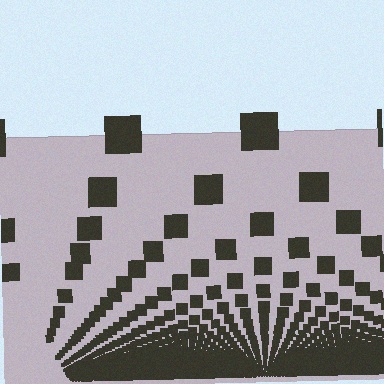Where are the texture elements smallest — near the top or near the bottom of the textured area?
Near the bottom.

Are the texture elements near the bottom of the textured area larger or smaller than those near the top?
Smaller. The gradient is inverted — elements near the bottom are smaller and denser.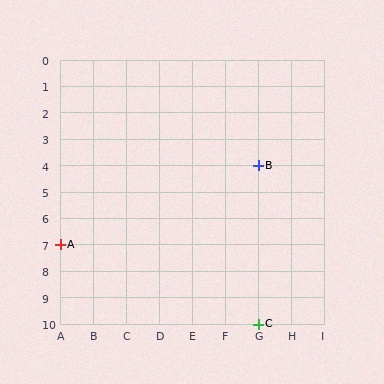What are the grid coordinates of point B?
Point B is at grid coordinates (G, 4).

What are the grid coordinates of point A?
Point A is at grid coordinates (A, 7).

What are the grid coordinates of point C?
Point C is at grid coordinates (G, 10).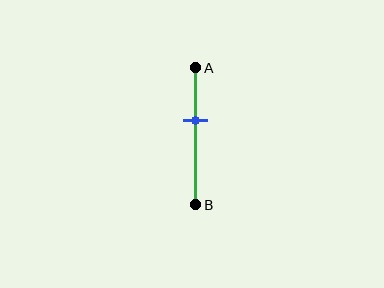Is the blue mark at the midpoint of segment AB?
No, the mark is at about 40% from A, not at the 50% midpoint.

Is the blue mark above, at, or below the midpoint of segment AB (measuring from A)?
The blue mark is above the midpoint of segment AB.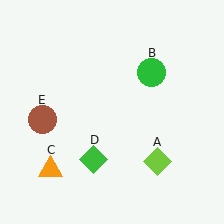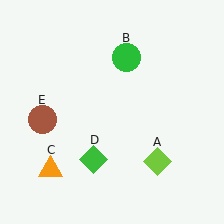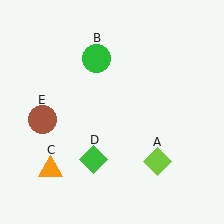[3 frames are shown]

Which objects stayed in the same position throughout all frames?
Lime diamond (object A) and orange triangle (object C) and green diamond (object D) and brown circle (object E) remained stationary.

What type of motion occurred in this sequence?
The green circle (object B) rotated counterclockwise around the center of the scene.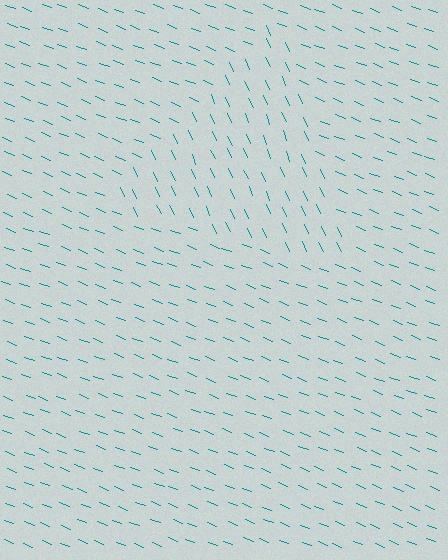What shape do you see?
I see a triangle.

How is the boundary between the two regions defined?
The boundary is defined purely by a change in line orientation (approximately 45 degrees difference). All lines are the same color and thickness.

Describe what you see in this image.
The image is filled with small teal line segments. A triangle region in the image has lines oriented differently from the surrounding lines, creating a visible texture boundary.